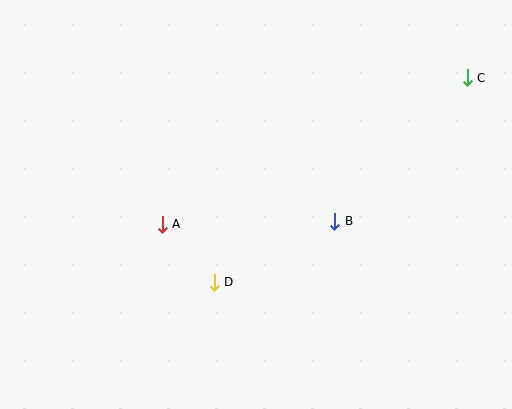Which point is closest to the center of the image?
Point B at (335, 221) is closest to the center.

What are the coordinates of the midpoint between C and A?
The midpoint between C and A is at (315, 151).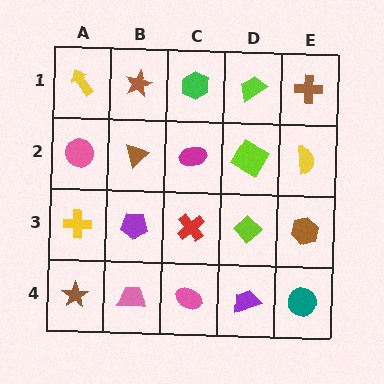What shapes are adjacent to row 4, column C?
A red cross (row 3, column C), a pink trapezoid (row 4, column B), a purple trapezoid (row 4, column D).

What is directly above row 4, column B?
A purple pentagon.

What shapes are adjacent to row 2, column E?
A brown cross (row 1, column E), a brown hexagon (row 3, column E), a lime square (row 2, column D).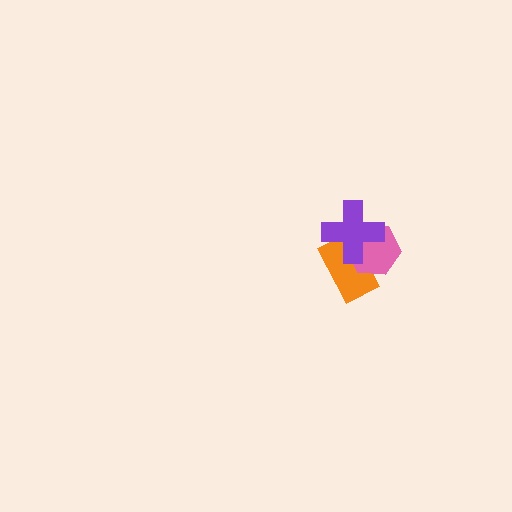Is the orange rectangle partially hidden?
Yes, it is partially covered by another shape.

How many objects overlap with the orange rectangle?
2 objects overlap with the orange rectangle.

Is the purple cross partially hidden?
No, no other shape covers it.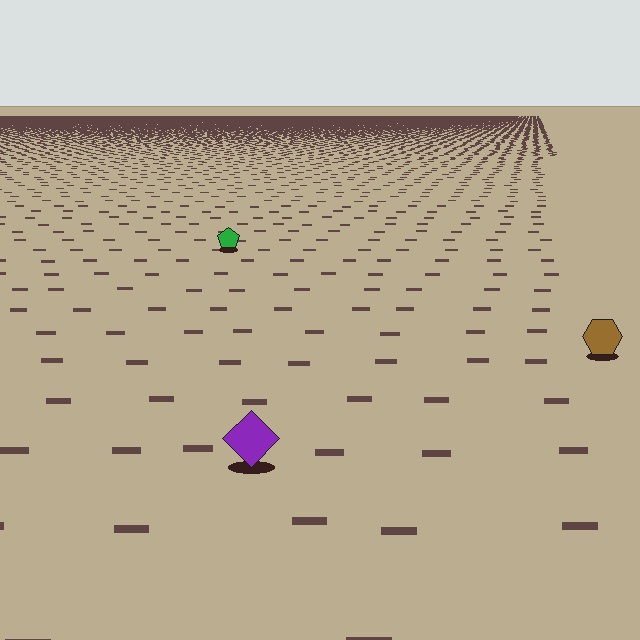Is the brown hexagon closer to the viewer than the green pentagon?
Yes. The brown hexagon is closer — you can tell from the texture gradient: the ground texture is coarser near it.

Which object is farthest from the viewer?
The green pentagon is farthest from the viewer. It appears smaller and the ground texture around it is denser.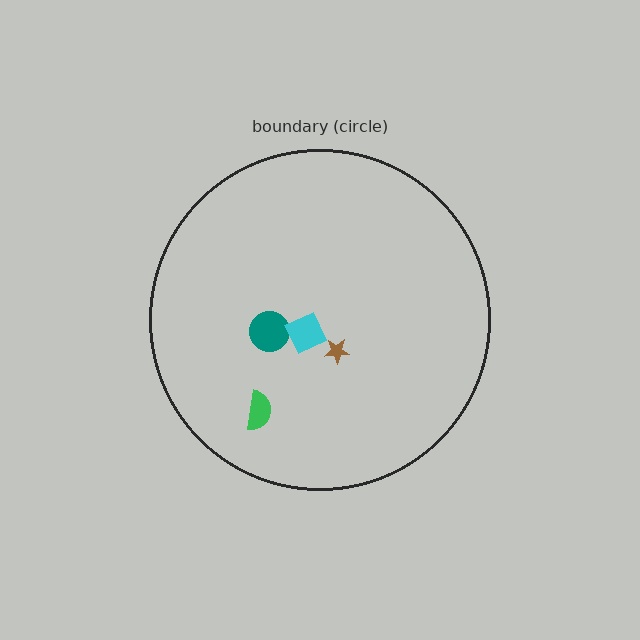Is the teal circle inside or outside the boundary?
Inside.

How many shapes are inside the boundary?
4 inside, 0 outside.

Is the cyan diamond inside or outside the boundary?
Inside.